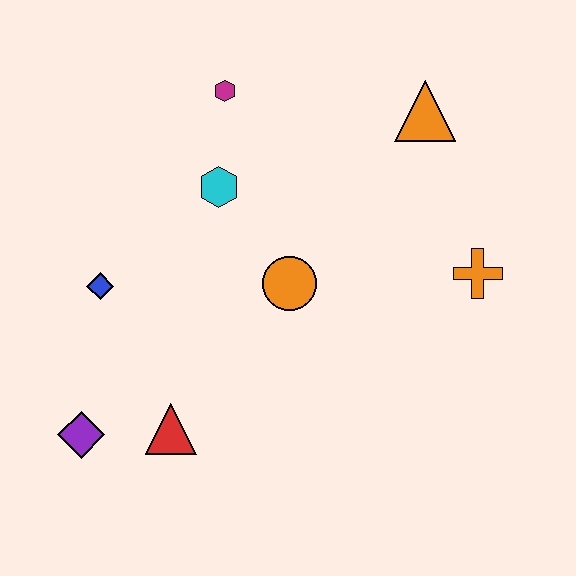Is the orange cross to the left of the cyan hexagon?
No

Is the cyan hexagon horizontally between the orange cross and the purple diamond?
Yes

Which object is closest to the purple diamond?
The red triangle is closest to the purple diamond.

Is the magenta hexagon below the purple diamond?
No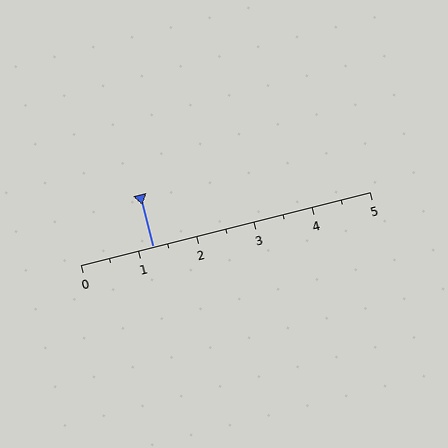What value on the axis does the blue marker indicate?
The marker indicates approximately 1.2.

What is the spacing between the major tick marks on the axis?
The major ticks are spaced 1 apart.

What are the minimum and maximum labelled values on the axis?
The axis runs from 0 to 5.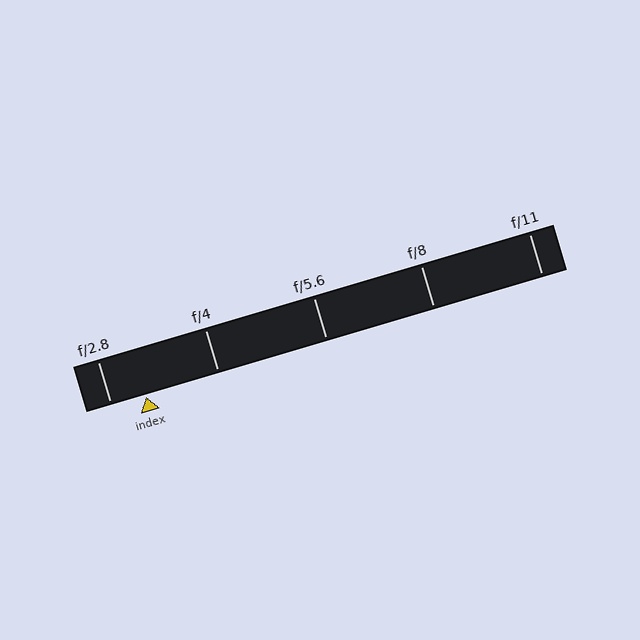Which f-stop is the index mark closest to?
The index mark is closest to f/2.8.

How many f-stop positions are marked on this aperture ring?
There are 5 f-stop positions marked.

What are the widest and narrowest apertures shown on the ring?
The widest aperture shown is f/2.8 and the narrowest is f/11.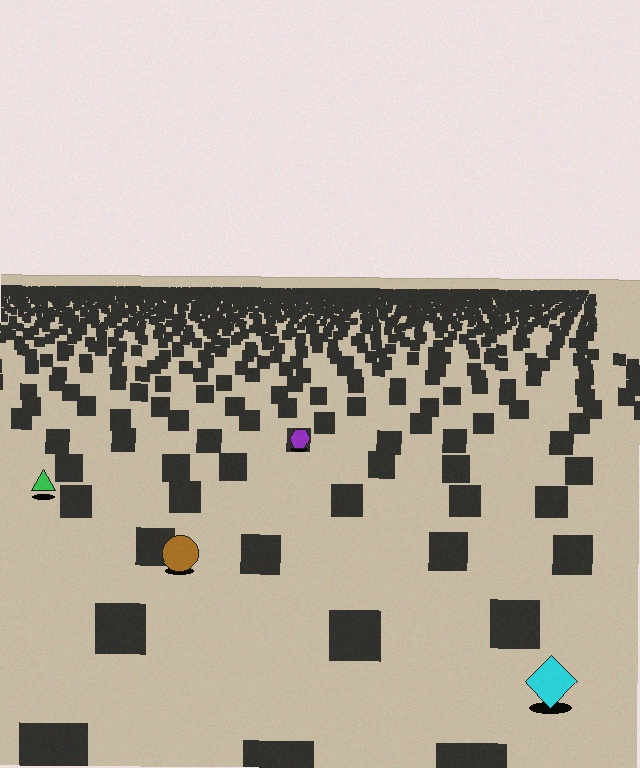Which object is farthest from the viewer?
The purple hexagon is farthest from the viewer. It appears smaller and the ground texture around it is denser.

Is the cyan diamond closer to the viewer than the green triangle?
Yes. The cyan diamond is closer — you can tell from the texture gradient: the ground texture is coarser near it.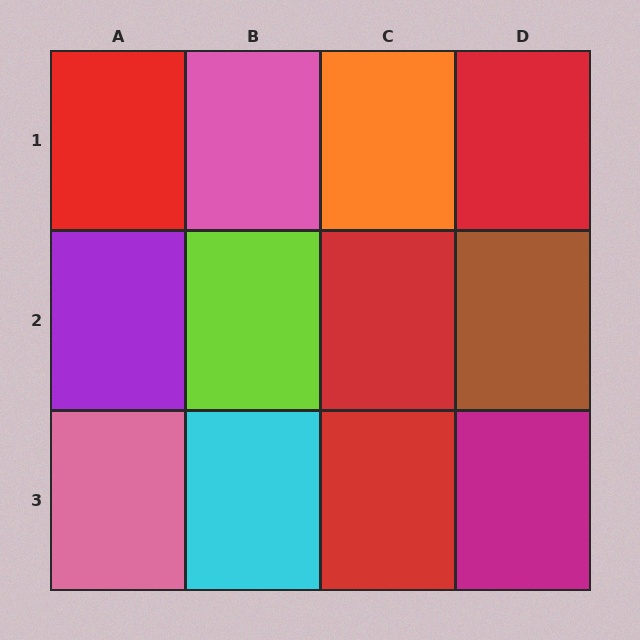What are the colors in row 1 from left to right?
Red, pink, orange, red.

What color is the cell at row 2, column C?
Red.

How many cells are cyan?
1 cell is cyan.